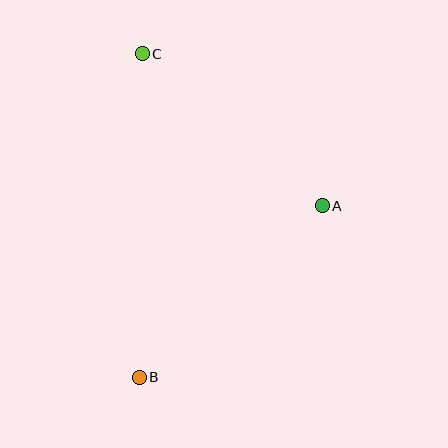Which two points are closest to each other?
Points A and C are closest to each other.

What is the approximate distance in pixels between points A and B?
The distance between A and B is approximately 251 pixels.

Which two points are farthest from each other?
Points B and C are farthest from each other.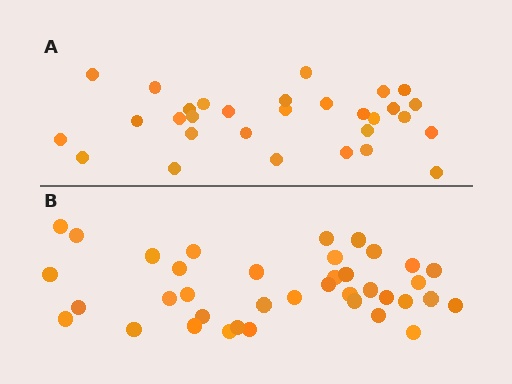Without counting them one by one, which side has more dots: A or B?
Region B (the bottom region) has more dots.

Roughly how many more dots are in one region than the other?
Region B has roughly 8 or so more dots than region A.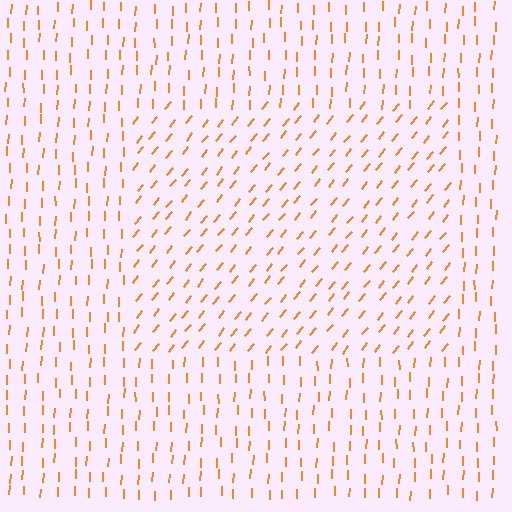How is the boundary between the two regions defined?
The boundary is defined purely by a change in line orientation (approximately 37 degrees difference). All lines are the same color and thickness.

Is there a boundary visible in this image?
Yes, there is a texture boundary formed by a change in line orientation.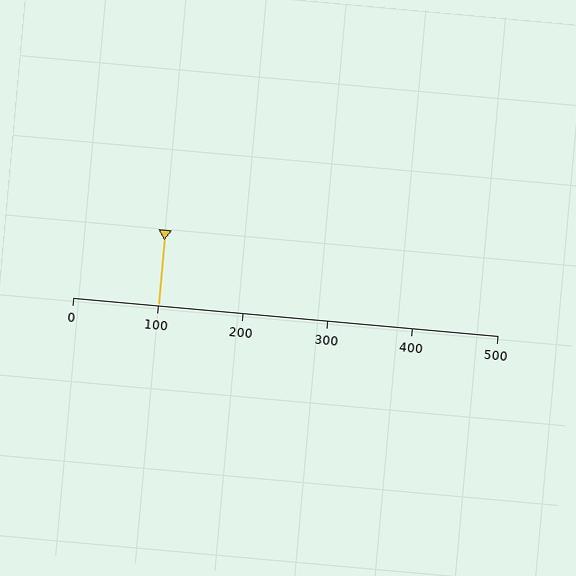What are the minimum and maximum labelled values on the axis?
The axis runs from 0 to 500.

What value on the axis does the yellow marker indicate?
The marker indicates approximately 100.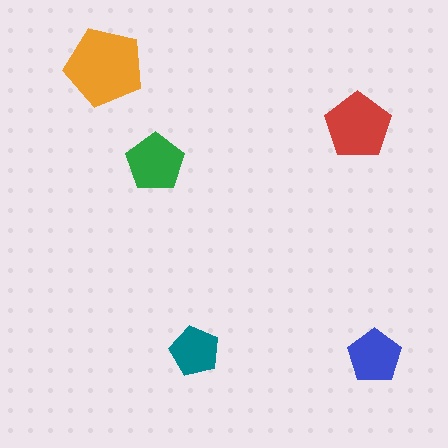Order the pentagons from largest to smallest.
the orange one, the red one, the green one, the blue one, the teal one.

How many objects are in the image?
There are 5 objects in the image.